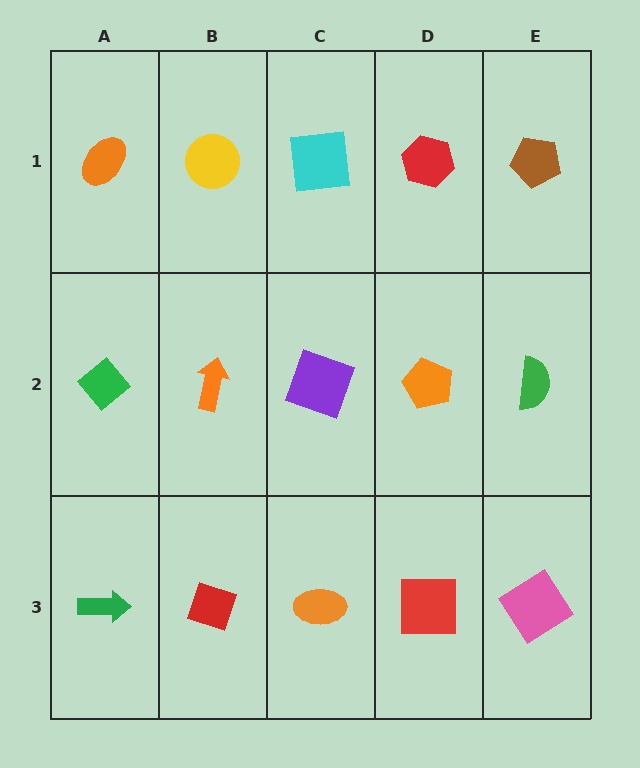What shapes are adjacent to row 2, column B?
A yellow circle (row 1, column B), a red diamond (row 3, column B), a green diamond (row 2, column A), a purple square (row 2, column C).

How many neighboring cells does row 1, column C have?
3.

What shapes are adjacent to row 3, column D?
An orange pentagon (row 2, column D), an orange ellipse (row 3, column C), a pink diamond (row 3, column E).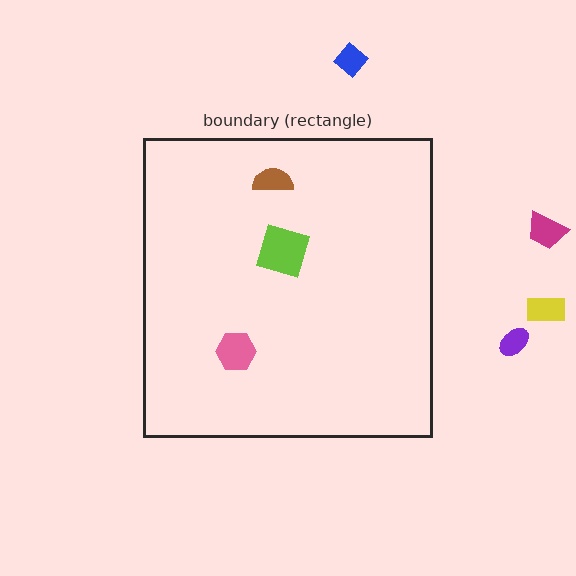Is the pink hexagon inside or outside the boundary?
Inside.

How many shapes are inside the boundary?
3 inside, 4 outside.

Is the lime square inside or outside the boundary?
Inside.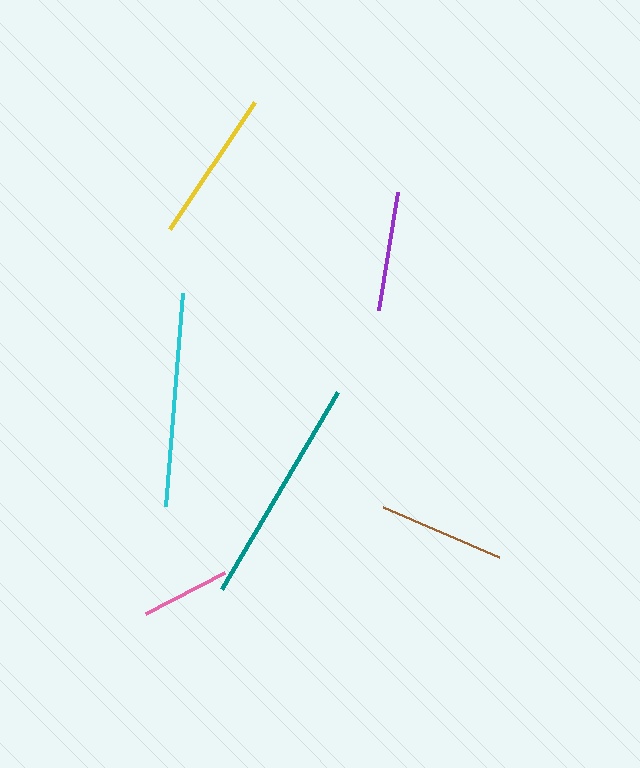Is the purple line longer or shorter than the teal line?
The teal line is longer than the purple line.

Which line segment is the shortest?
The pink line is the shortest at approximately 89 pixels.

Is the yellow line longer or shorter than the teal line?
The teal line is longer than the yellow line.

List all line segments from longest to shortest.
From longest to shortest: teal, cyan, yellow, brown, purple, pink.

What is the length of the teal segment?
The teal segment is approximately 229 pixels long.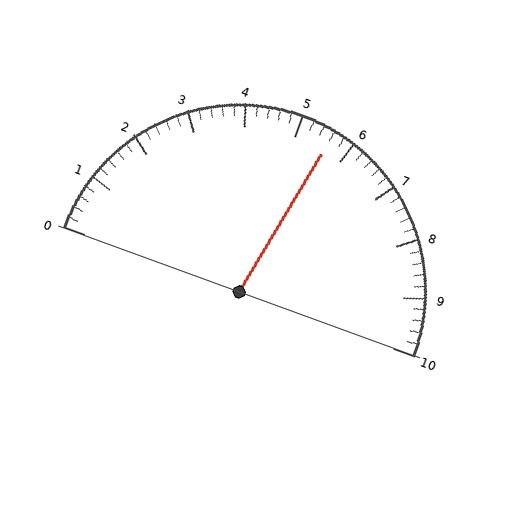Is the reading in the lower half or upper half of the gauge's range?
The reading is in the upper half of the range (0 to 10).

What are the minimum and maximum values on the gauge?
The gauge ranges from 0 to 10.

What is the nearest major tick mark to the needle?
The nearest major tick mark is 6.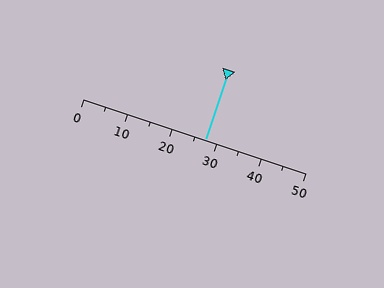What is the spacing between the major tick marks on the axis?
The major ticks are spaced 10 apart.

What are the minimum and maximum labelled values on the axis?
The axis runs from 0 to 50.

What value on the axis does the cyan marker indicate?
The marker indicates approximately 27.5.